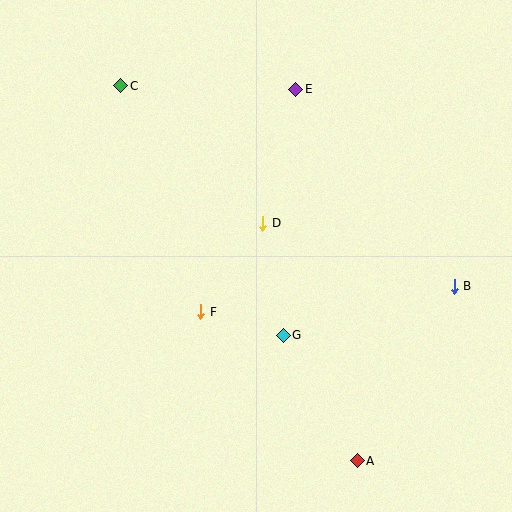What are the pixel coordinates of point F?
Point F is at (201, 312).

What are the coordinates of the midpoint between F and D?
The midpoint between F and D is at (232, 268).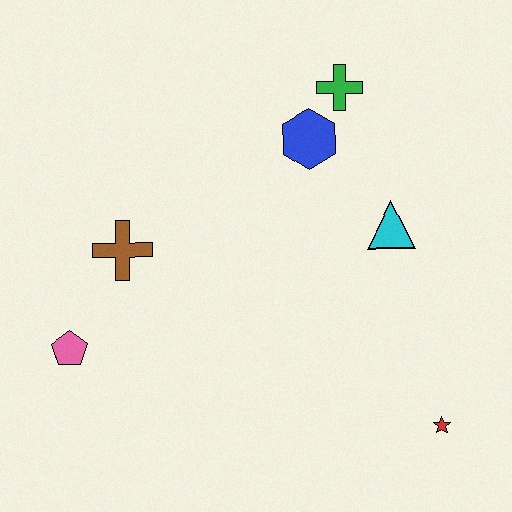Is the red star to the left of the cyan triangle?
No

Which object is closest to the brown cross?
The pink pentagon is closest to the brown cross.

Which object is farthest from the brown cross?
The red star is farthest from the brown cross.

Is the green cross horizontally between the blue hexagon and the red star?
Yes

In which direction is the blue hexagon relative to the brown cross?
The blue hexagon is to the right of the brown cross.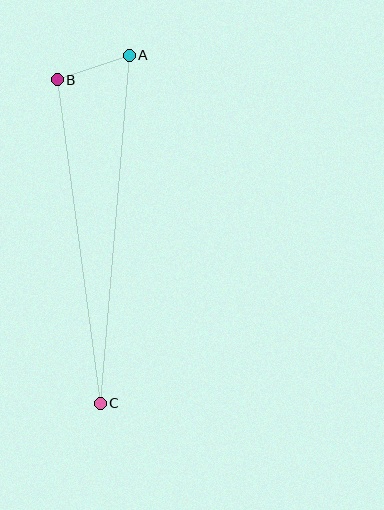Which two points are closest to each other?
Points A and B are closest to each other.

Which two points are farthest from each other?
Points A and C are farthest from each other.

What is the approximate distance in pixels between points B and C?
The distance between B and C is approximately 326 pixels.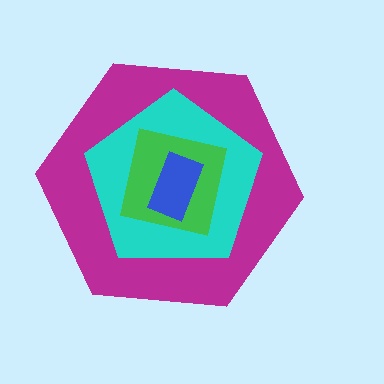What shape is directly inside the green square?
The blue rectangle.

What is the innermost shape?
The blue rectangle.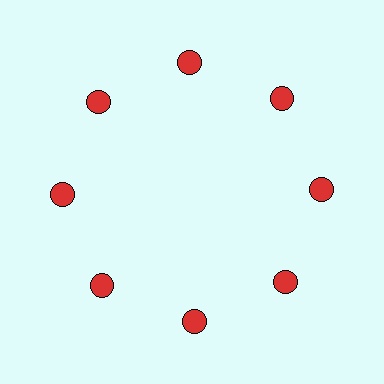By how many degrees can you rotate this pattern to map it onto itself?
The pattern maps onto itself every 45 degrees of rotation.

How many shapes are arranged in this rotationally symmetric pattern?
There are 8 shapes, arranged in 8 groups of 1.